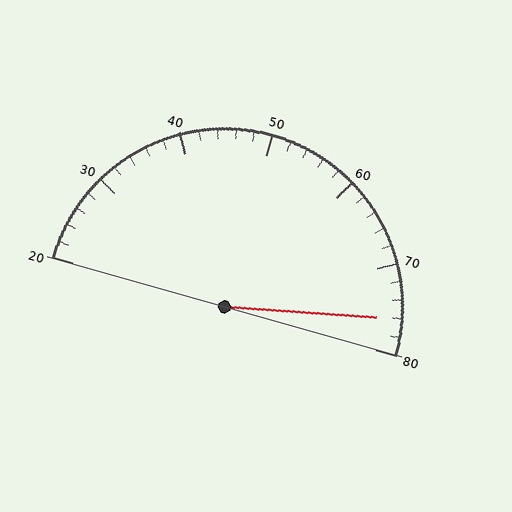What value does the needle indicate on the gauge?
The needle indicates approximately 76.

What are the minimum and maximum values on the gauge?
The gauge ranges from 20 to 80.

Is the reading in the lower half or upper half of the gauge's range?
The reading is in the upper half of the range (20 to 80).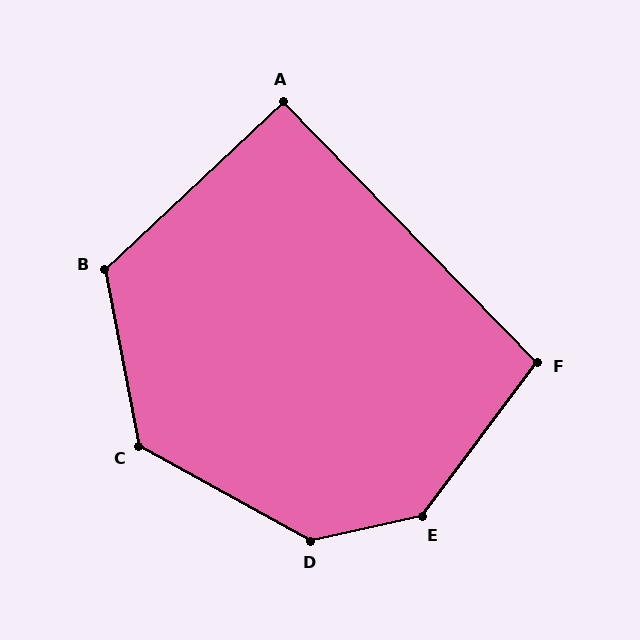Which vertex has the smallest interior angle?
A, at approximately 91 degrees.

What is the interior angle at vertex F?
Approximately 99 degrees (obtuse).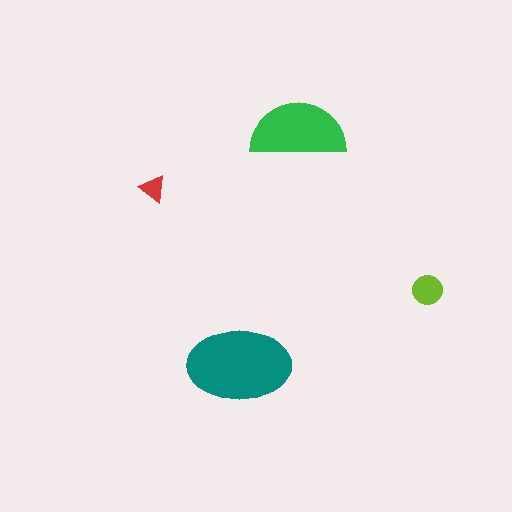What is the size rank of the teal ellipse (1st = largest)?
1st.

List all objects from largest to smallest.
The teal ellipse, the green semicircle, the lime circle, the red triangle.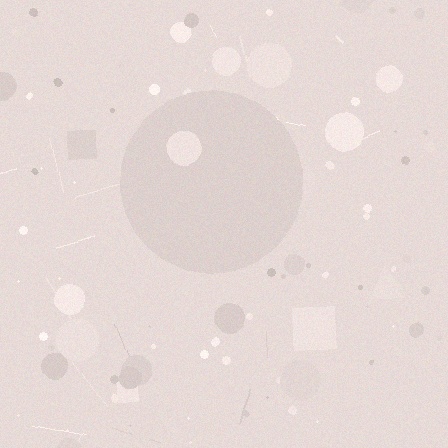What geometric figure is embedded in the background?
A circle is embedded in the background.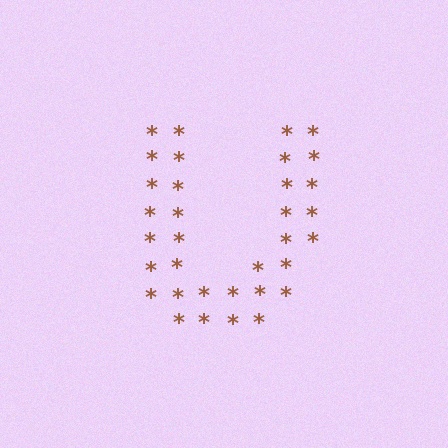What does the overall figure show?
The overall figure shows the letter U.